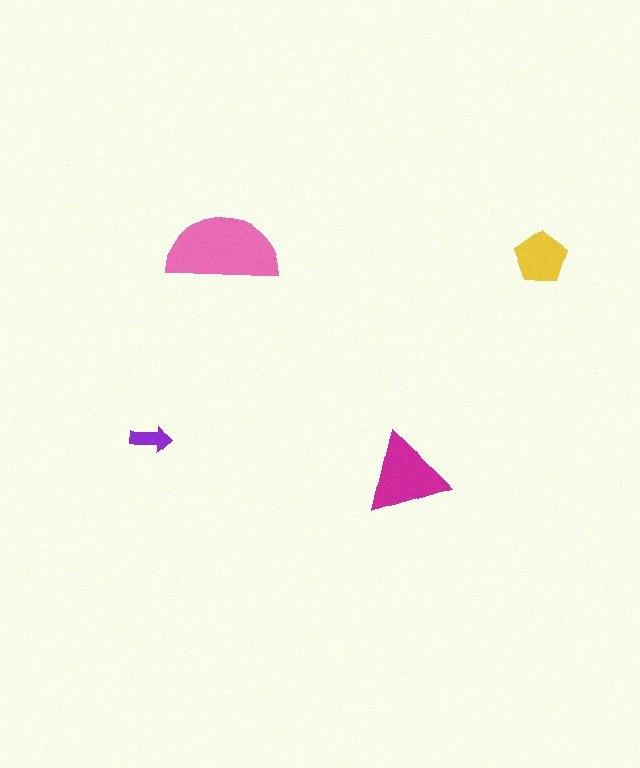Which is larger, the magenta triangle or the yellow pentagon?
The magenta triangle.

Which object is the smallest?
The purple arrow.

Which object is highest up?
The pink semicircle is topmost.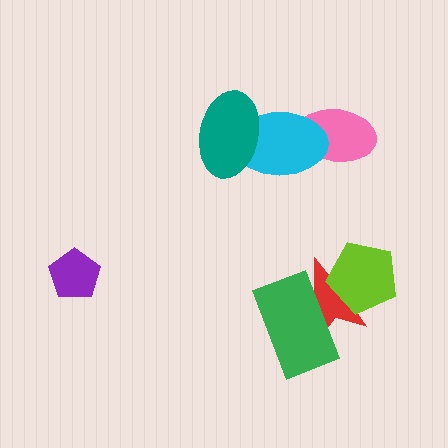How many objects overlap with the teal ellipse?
1 object overlaps with the teal ellipse.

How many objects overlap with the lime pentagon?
1 object overlaps with the lime pentagon.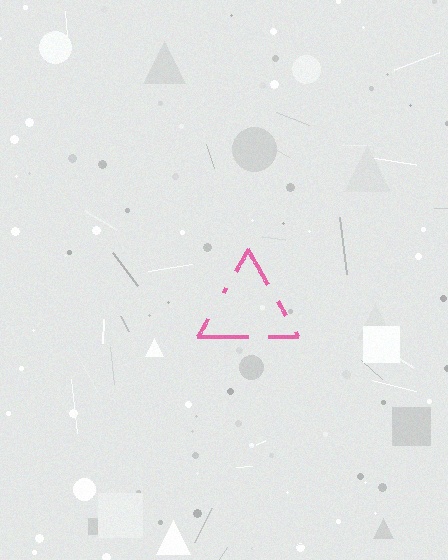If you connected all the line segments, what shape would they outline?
They would outline a triangle.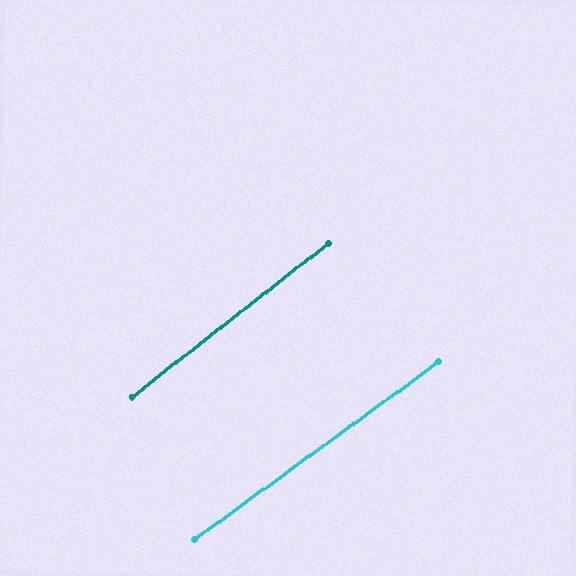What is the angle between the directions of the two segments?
Approximately 2 degrees.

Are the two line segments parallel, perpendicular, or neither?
Parallel — their directions differ by only 1.8°.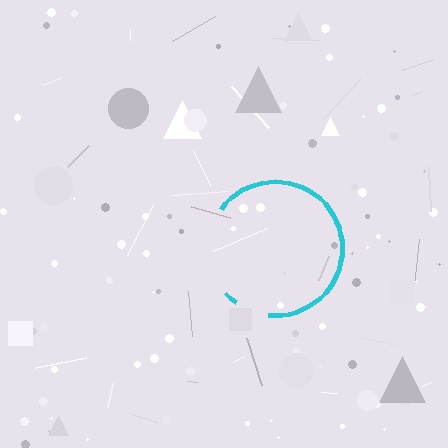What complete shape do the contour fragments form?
The contour fragments form a circle.